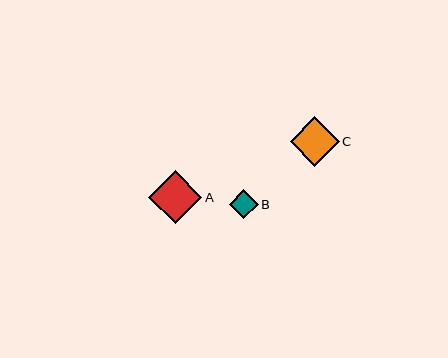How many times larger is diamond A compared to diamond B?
Diamond A is approximately 1.8 times the size of diamond B.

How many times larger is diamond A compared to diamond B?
Diamond A is approximately 1.8 times the size of diamond B.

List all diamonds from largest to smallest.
From largest to smallest: A, C, B.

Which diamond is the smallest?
Diamond B is the smallest with a size of approximately 29 pixels.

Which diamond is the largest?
Diamond A is the largest with a size of approximately 53 pixels.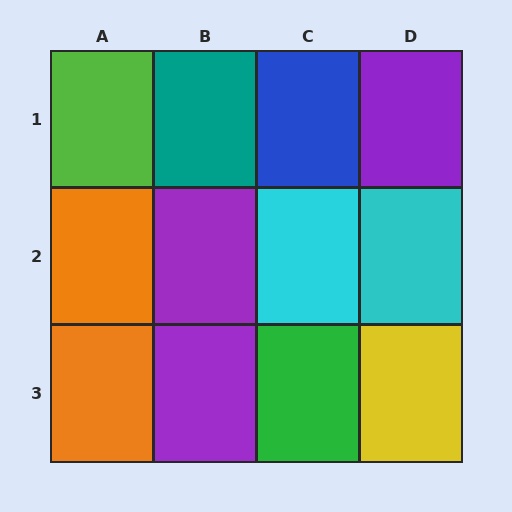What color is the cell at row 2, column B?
Purple.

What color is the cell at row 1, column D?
Purple.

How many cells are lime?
1 cell is lime.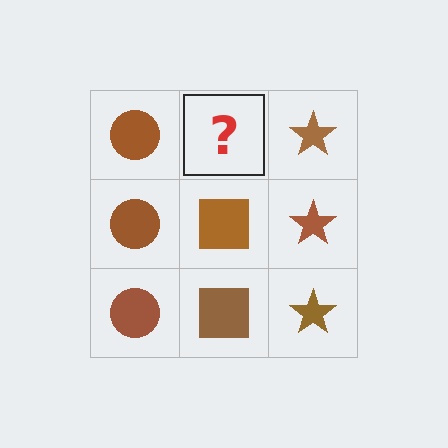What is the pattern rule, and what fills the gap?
The rule is that each column has a consistent shape. The gap should be filled with a brown square.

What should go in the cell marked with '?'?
The missing cell should contain a brown square.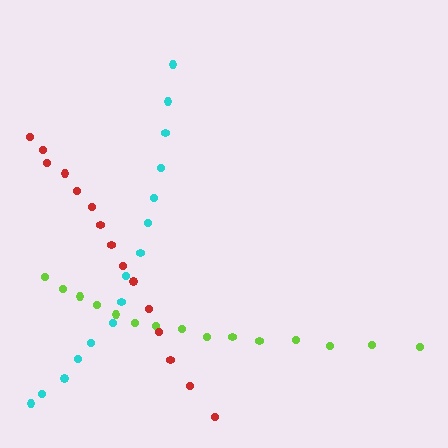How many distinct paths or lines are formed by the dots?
There are 3 distinct paths.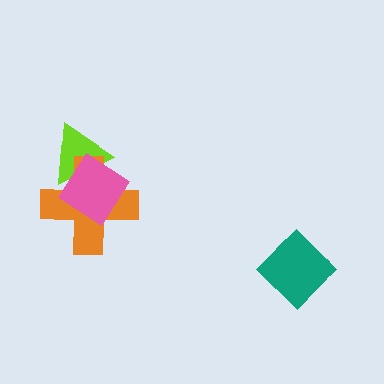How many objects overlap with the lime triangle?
2 objects overlap with the lime triangle.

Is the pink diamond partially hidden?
No, no other shape covers it.